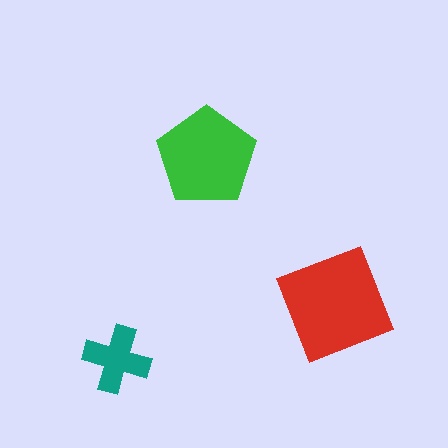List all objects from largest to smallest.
The red square, the green pentagon, the teal cross.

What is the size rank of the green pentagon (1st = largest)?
2nd.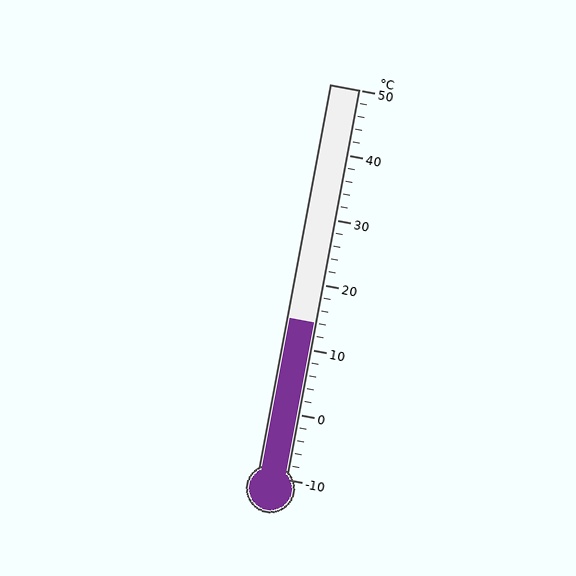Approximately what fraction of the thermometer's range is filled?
The thermometer is filled to approximately 40% of its range.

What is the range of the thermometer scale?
The thermometer scale ranges from -10°C to 50°C.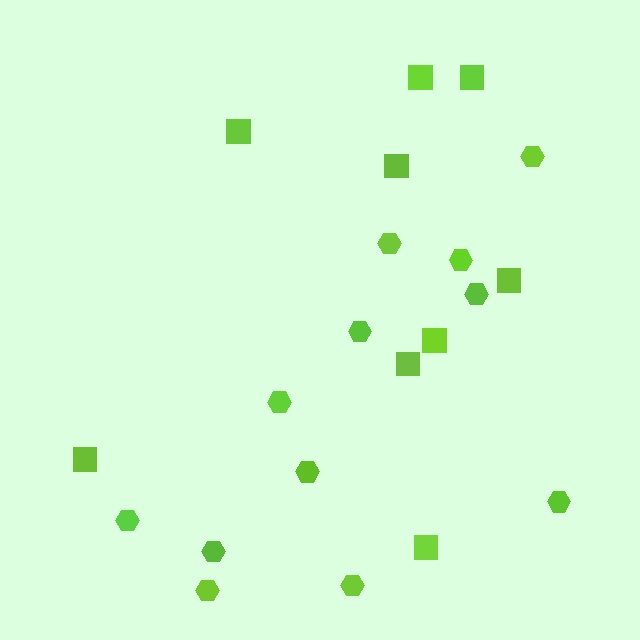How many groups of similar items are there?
There are 2 groups: one group of hexagons (12) and one group of squares (9).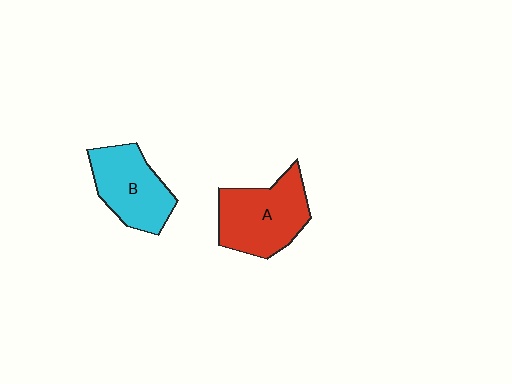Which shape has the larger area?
Shape A (red).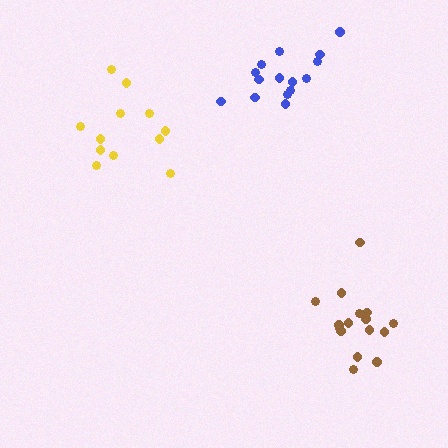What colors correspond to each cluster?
The clusters are colored: blue, yellow, brown.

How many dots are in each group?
Group 1: 15 dots, Group 2: 12 dots, Group 3: 16 dots (43 total).